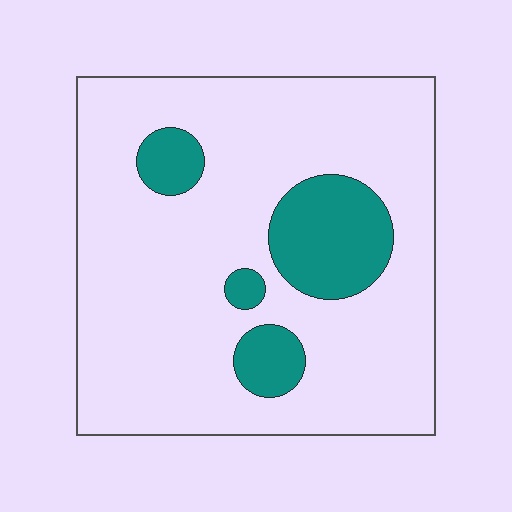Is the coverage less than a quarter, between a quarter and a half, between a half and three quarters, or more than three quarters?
Less than a quarter.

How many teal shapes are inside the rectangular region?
4.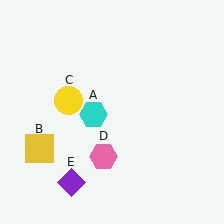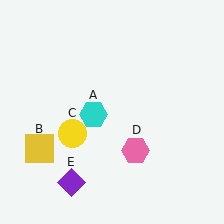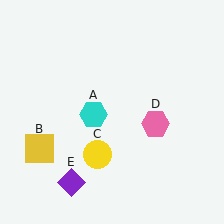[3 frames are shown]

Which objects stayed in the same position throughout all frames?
Cyan hexagon (object A) and yellow square (object B) and purple diamond (object E) remained stationary.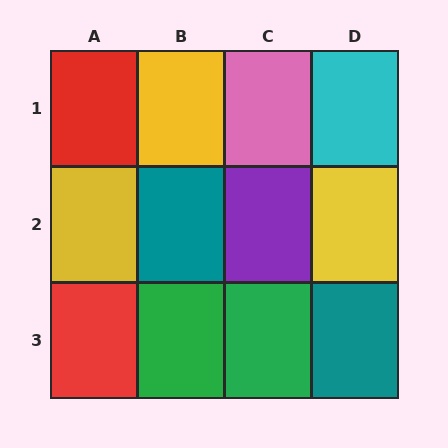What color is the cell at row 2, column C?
Purple.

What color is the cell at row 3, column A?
Red.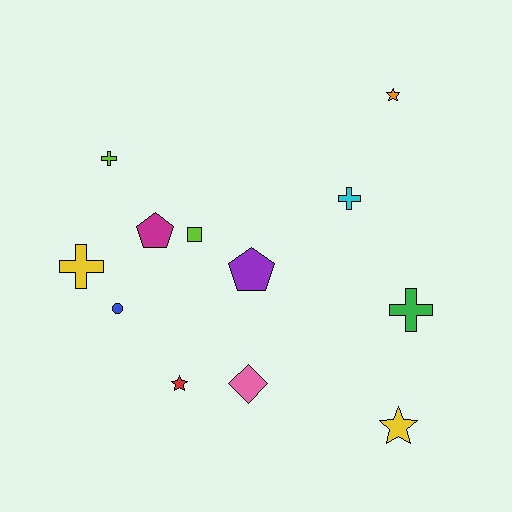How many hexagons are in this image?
There are no hexagons.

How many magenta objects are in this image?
There is 1 magenta object.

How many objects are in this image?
There are 12 objects.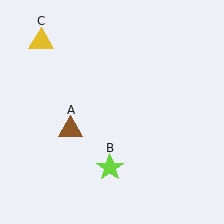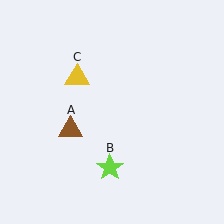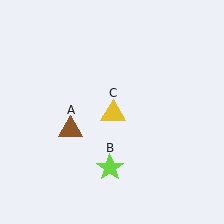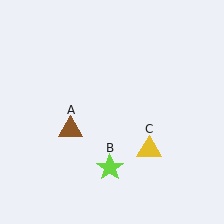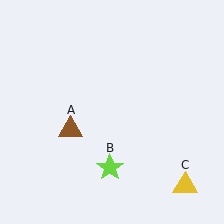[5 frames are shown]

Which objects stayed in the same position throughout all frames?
Brown triangle (object A) and lime star (object B) remained stationary.